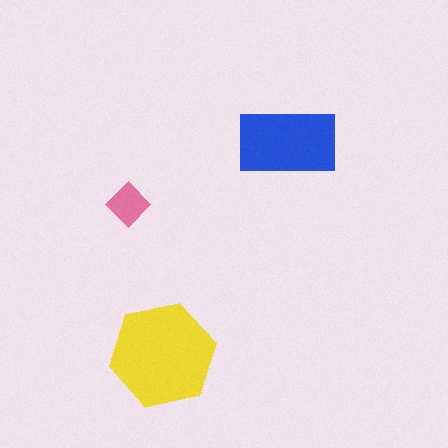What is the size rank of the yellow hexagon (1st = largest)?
1st.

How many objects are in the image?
There are 3 objects in the image.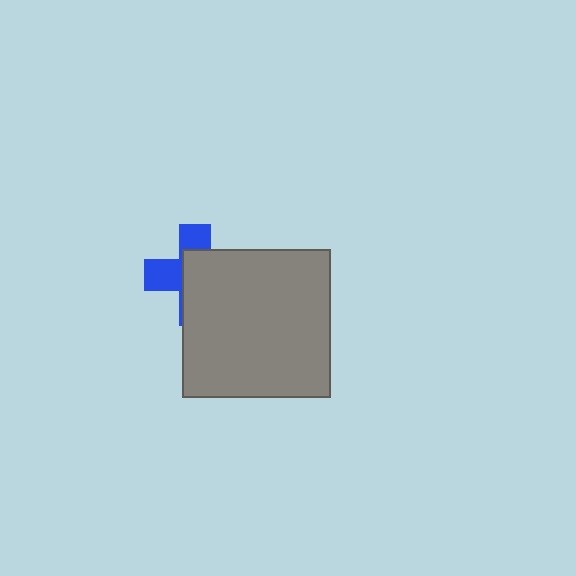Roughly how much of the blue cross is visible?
A small part of it is visible (roughly 39%).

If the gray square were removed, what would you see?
You would see the complete blue cross.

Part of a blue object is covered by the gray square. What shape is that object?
It is a cross.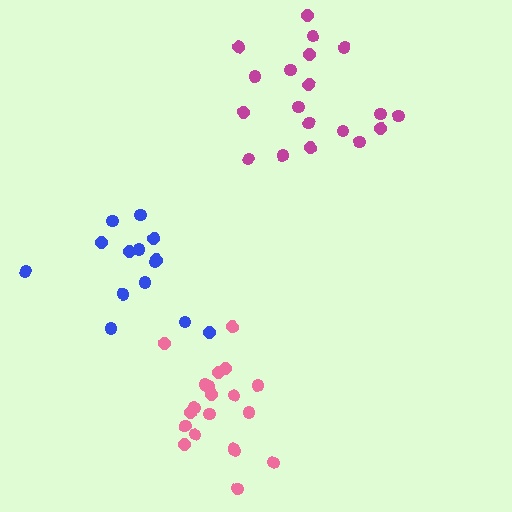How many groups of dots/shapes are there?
There are 3 groups.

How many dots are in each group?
Group 1: 20 dots, Group 2: 19 dots, Group 3: 14 dots (53 total).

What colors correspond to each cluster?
The clusters are colored: pink, magenta, blue.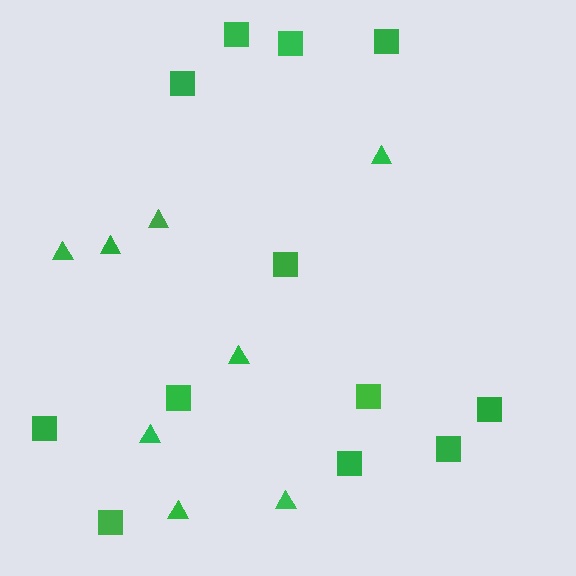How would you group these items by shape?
There are 2 groups: one group of triangles (8) and one group of squares (12).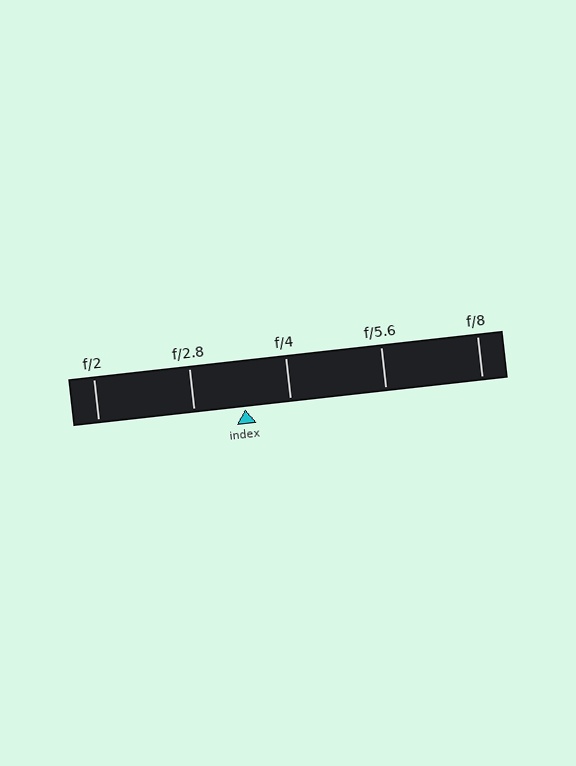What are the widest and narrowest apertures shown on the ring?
The widest aperture shown is f/2 and the narrowest is f/8.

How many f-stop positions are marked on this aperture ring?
There are 5 f-stop positions marked.